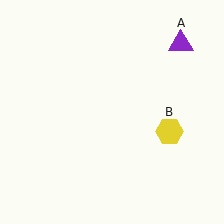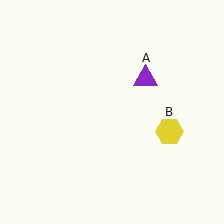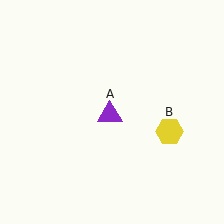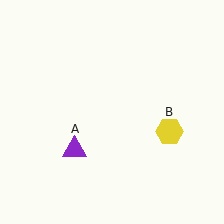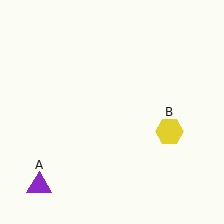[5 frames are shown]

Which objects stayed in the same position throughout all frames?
Yellow hexagon (object B) remained stationary.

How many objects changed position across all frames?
1 object changed position: purple triangle (object A).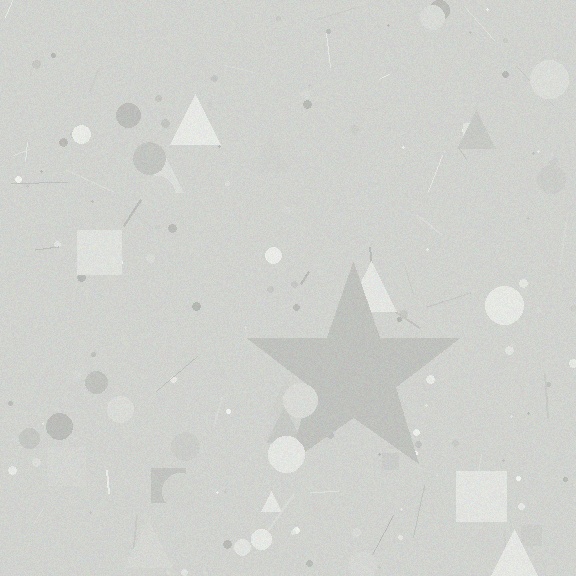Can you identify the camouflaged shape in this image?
The camouflaged shape is a star.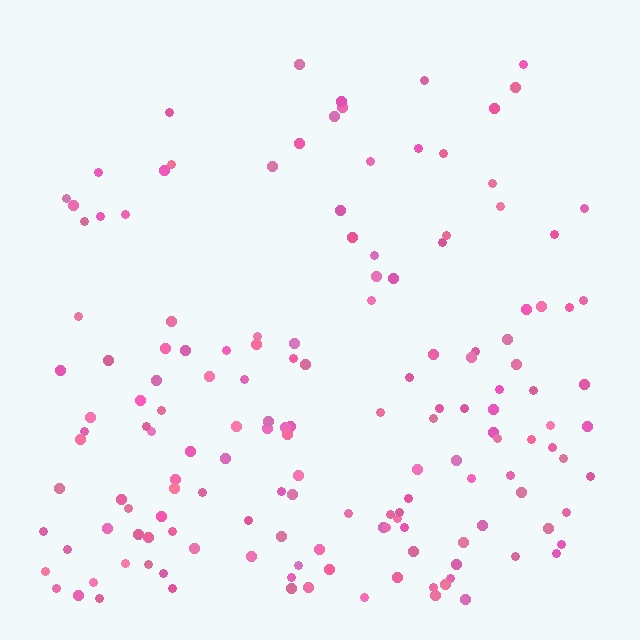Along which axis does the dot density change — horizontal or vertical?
Vertical.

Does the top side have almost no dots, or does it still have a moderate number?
Still a moderate number, just noticeably fewer than the bottom.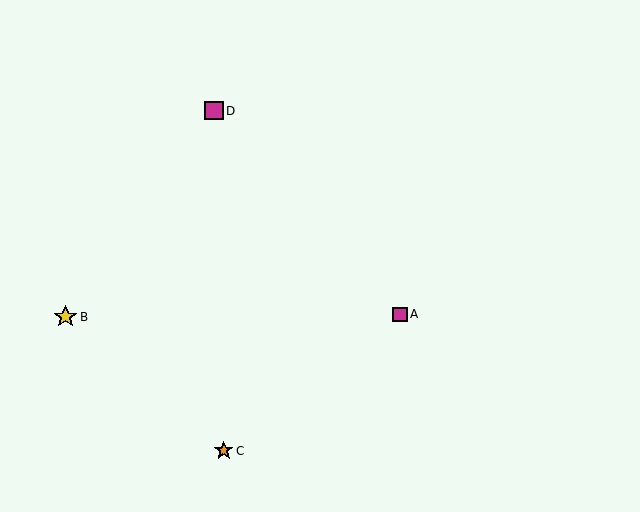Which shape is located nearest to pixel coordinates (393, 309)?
The magenta square (labeled A) at (400, 314) is nearest to that location.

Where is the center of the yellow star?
The center of the yellow star is at (66, 317).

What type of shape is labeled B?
Shape B is a yellow star.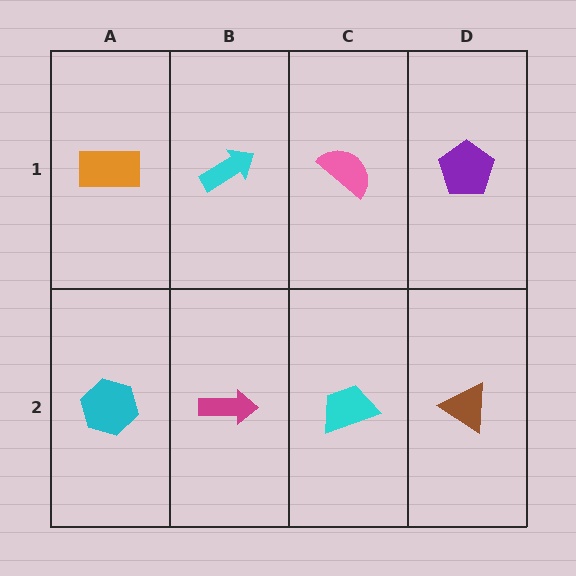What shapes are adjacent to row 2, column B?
A cyan arrow (row 1, column B), a cyan hexagon (row 2, column A), a cyan trapezoid (row 2, column C).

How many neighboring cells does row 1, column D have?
2.